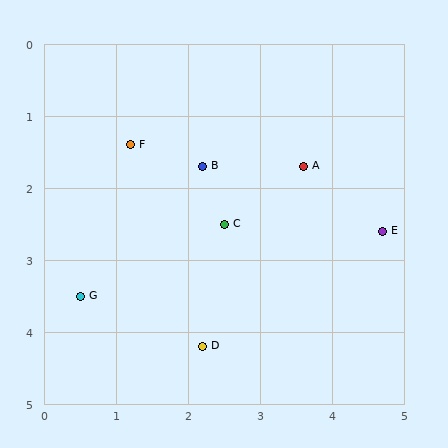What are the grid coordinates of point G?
Point G is at approximately (0.5, 3.5).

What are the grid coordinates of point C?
Point C is at approximately (2.5, 2.5).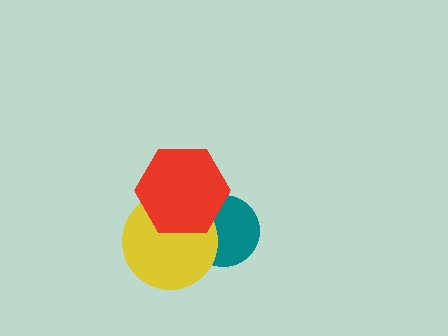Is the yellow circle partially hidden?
Yes, it is partially covered by another shape.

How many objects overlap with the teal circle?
2 objects overlap with the teal circle.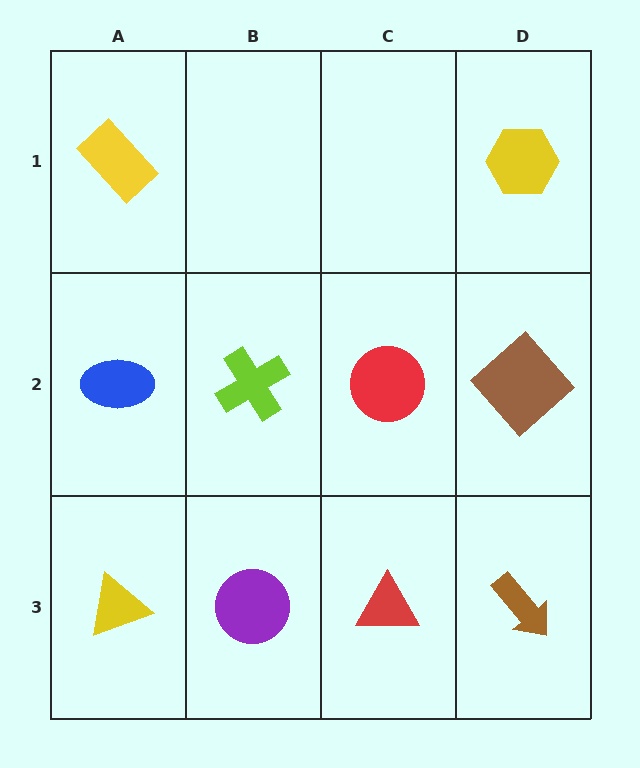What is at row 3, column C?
A red triangle.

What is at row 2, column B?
A lime cross.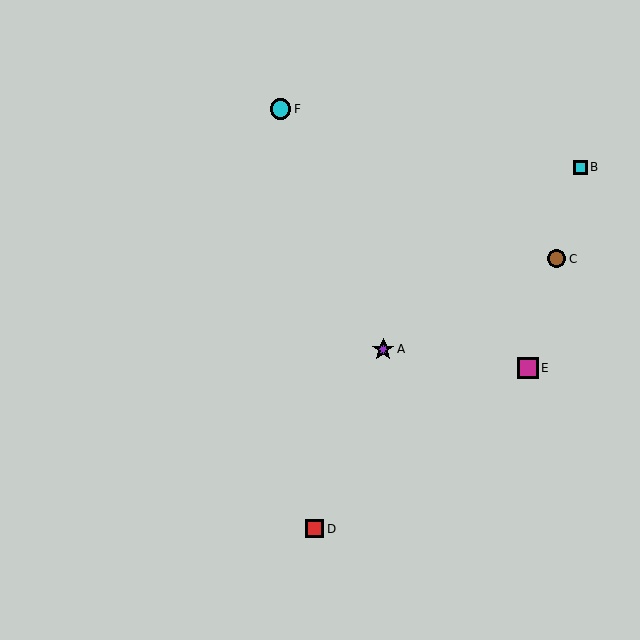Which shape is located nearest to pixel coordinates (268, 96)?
The cyan circle (labeled F) at (280, 109) is nearest to that location.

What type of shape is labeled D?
Shape D is a red square.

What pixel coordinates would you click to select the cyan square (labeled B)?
Click at (580, 167) to select the cyan square B.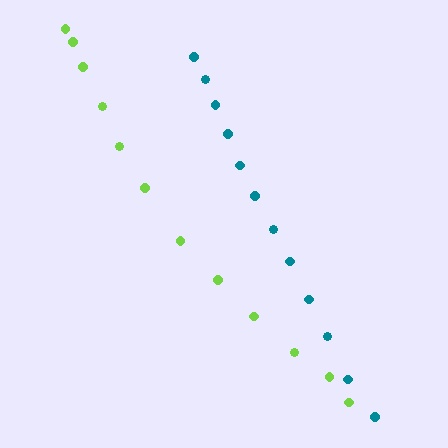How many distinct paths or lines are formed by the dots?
There are 2 distinct paths.